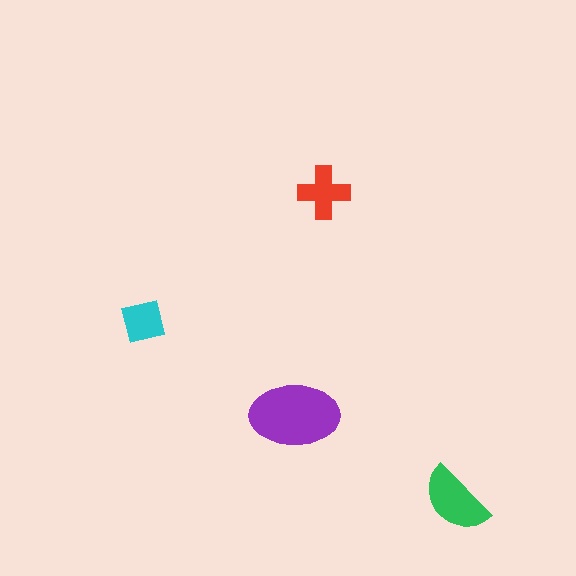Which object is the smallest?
The cyan square.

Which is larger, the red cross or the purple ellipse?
The purple ellipse.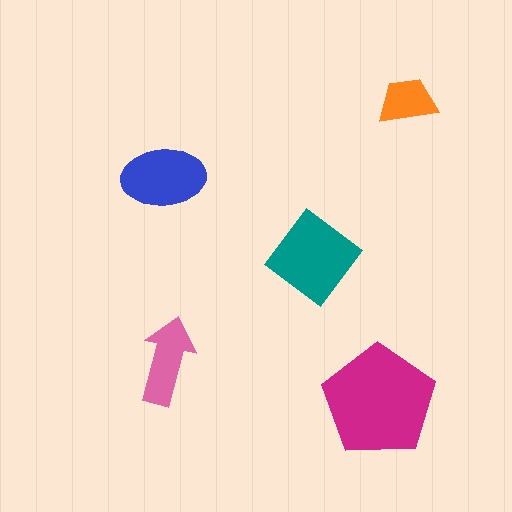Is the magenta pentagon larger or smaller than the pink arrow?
Larger.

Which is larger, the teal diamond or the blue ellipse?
The teal diamond.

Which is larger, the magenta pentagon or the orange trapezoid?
The magenta pentagon.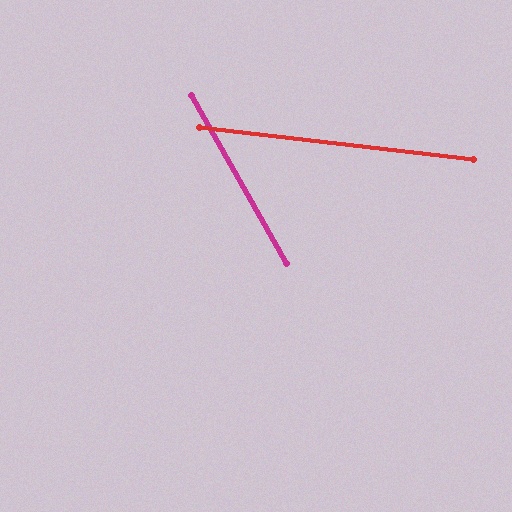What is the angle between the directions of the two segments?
Approximately 54 degrees.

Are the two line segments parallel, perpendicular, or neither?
Neither parallel nor perpendicular — they differ by about 54°.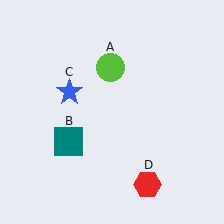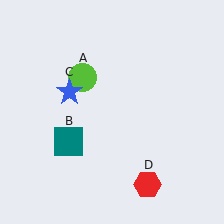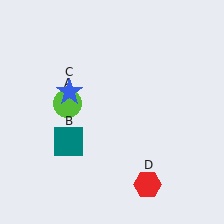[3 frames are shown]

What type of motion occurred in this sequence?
The lime circle (object A) rotated counterclockwise around the center of the scene.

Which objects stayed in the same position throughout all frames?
Teal square (object B) and blue star (object C) and red hexagon (object D) remained stationary.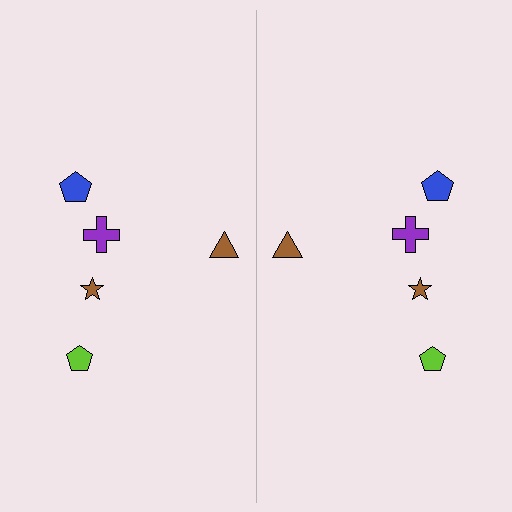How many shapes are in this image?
There are 10 shapes in this image.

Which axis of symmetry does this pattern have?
The pattern has a vertical axis of symmetry running through the center of the image.